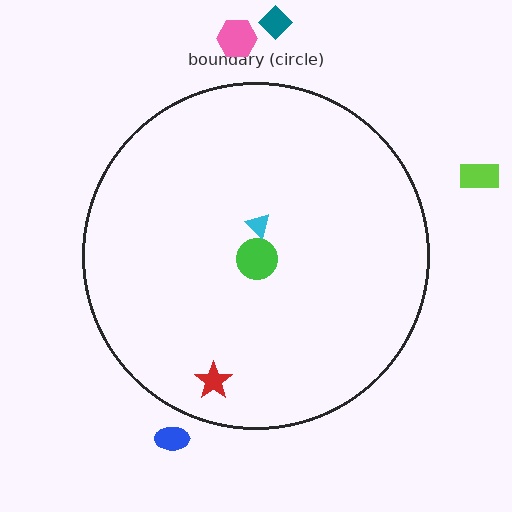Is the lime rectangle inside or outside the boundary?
Outside.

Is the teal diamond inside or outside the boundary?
Outside.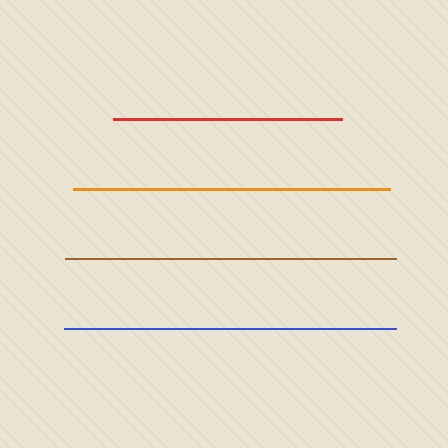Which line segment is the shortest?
The red line is the shortest at approximately 229 pixels.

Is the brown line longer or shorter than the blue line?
The blue line is longer than the brown line.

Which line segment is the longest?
The blue line is the longest at approximately 332 pixels.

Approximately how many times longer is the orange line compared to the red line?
The orange line is approximately 1.4 times the length of the red line.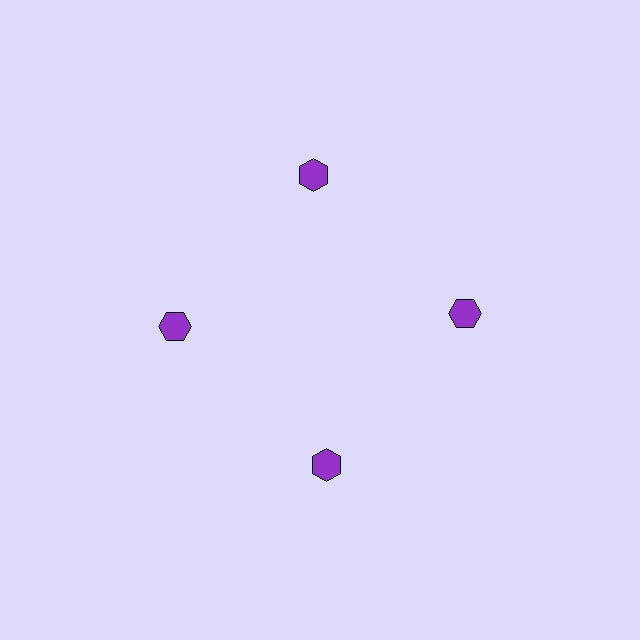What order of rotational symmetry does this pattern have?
This pattern has 4-fold rotational symmetry.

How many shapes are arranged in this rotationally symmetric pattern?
There are 4 shapes, arranged in 4 groups of 1.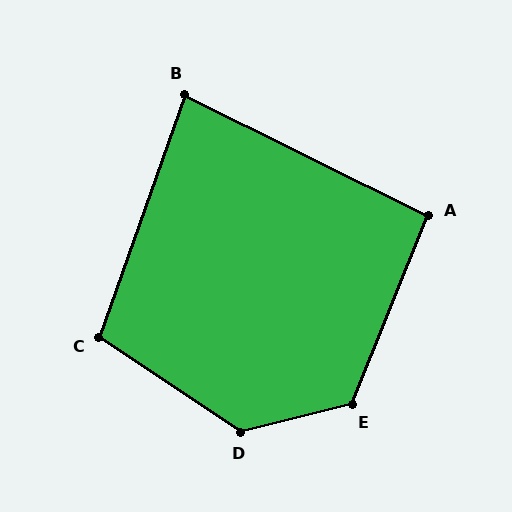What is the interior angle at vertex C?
Approximately 104 degrees (obtuse).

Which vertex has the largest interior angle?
D, at approximately 132 degrees.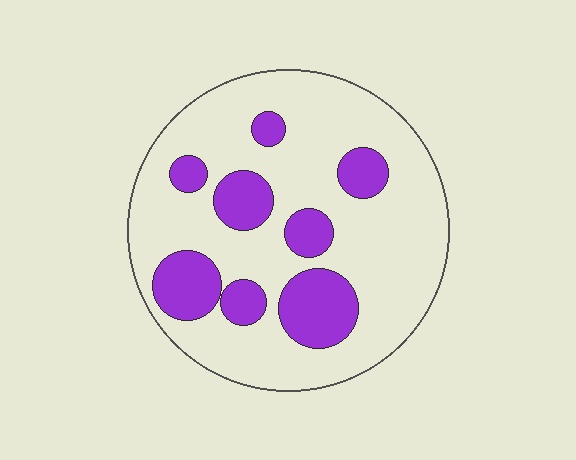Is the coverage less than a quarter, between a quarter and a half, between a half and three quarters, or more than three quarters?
Less than a quarter.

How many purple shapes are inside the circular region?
8.